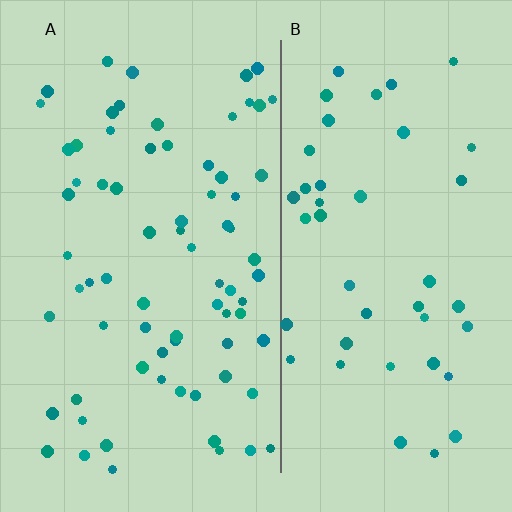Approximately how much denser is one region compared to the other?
Approximately 1.7× — region A over region B.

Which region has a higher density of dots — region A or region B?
A (the left).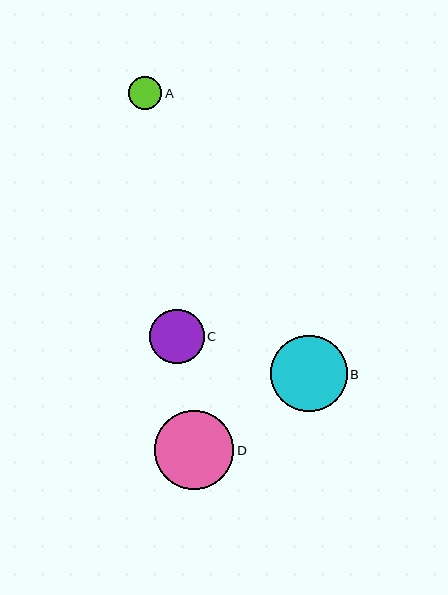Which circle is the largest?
Circle D is the largest with a size of approximately 79 pixels.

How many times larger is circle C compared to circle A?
Circle C is approximately 1.6 times the size of circle A.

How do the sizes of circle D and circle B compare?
Circle D and circle B are approximately the same size.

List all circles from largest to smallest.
From largest to smallest: D, B, C, A.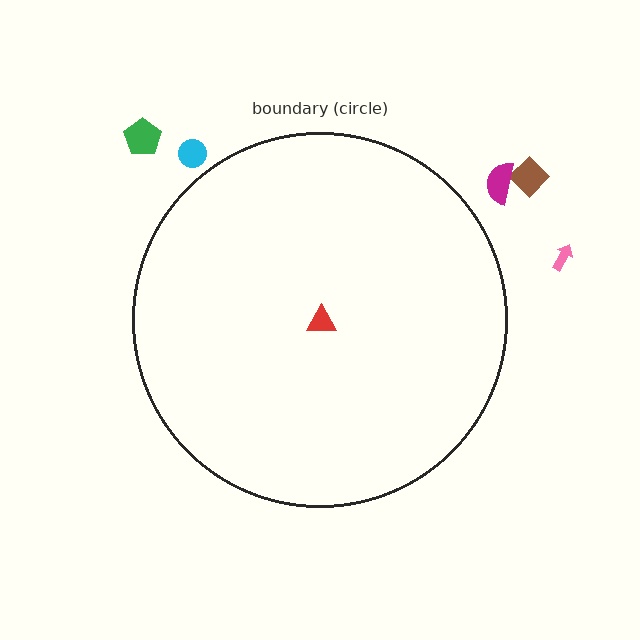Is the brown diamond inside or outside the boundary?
Outside.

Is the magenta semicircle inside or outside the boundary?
Outside.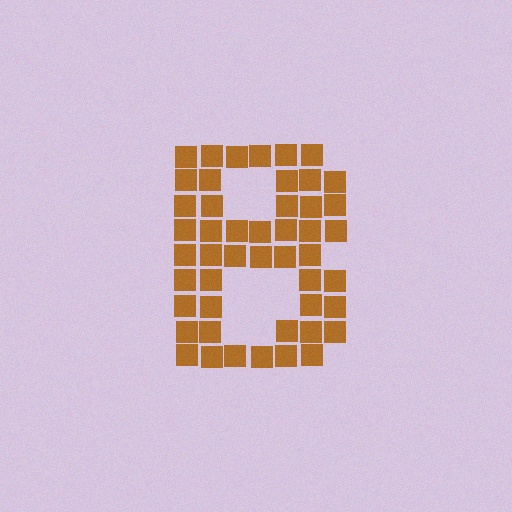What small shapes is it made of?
It is made of small squares.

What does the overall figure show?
The overall figure shows the letter B.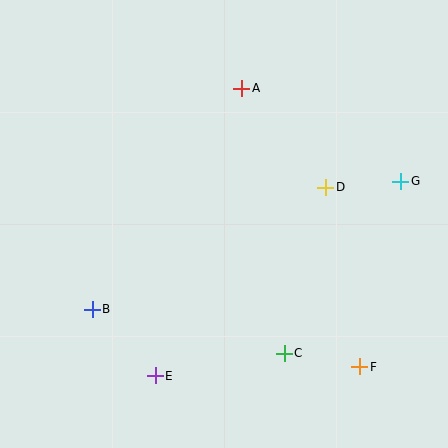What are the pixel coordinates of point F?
Point F is at (360, 367).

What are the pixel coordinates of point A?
Point A is at (242, 88).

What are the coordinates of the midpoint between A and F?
The midpoint between A and F is at (301, 227).